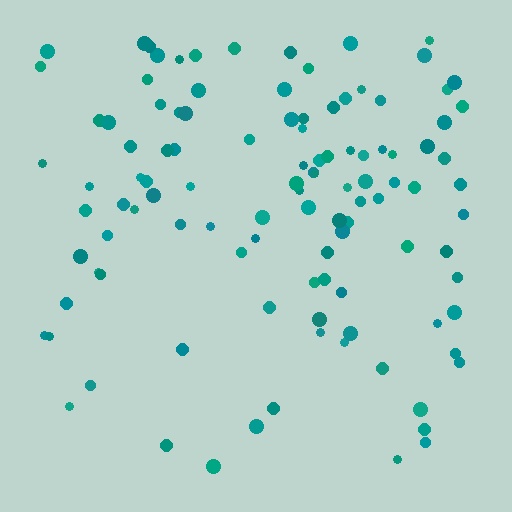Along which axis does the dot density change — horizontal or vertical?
Vertical.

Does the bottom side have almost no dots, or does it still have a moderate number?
Still a moderate number, just noticeably fewer than the top.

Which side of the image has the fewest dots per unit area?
The bottom.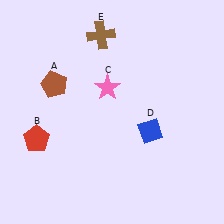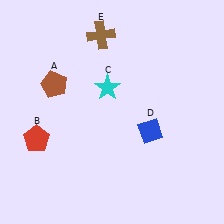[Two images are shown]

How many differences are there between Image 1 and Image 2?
There is 1 difference between the two images.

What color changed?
The star (C) changed from pink in Image 1 to cyan in Image 2.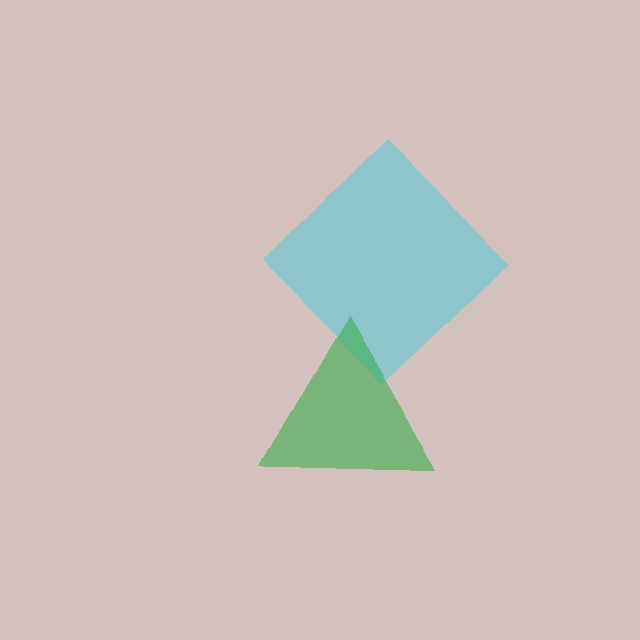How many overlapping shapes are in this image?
There are 2 overlapping shapes in the image.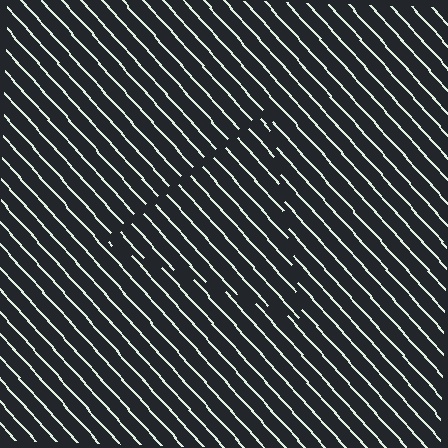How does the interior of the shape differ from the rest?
The interior of the shape contains the same grating, shifted by half a period — the contour is defined by the phase discontinuity where line-ends from the inner and outer gratings abut.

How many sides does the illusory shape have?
3 sides — the line-ends trace a triangle.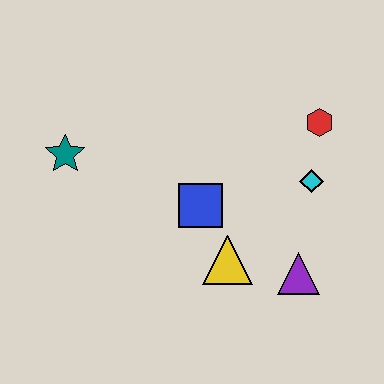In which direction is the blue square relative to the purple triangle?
The blue square is to the left of the purple triangle.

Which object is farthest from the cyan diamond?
The teal star is farthest from the cyan diamond.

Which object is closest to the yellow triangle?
The blue square is closest to the yellow triangle.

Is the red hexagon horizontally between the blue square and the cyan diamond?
No